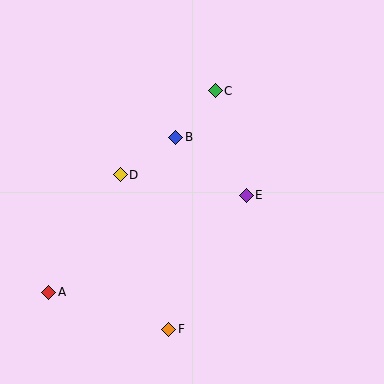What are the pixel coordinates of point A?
Point A is at (49, 292).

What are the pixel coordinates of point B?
Point B is at (176, 137).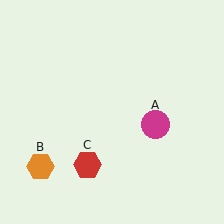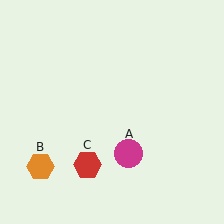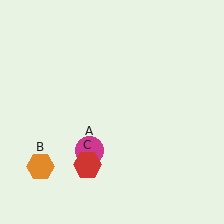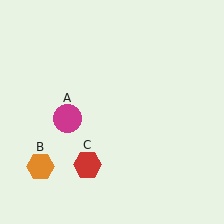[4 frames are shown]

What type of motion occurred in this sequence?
The magenta circle (object A) rotated clockwise around the center of the scene.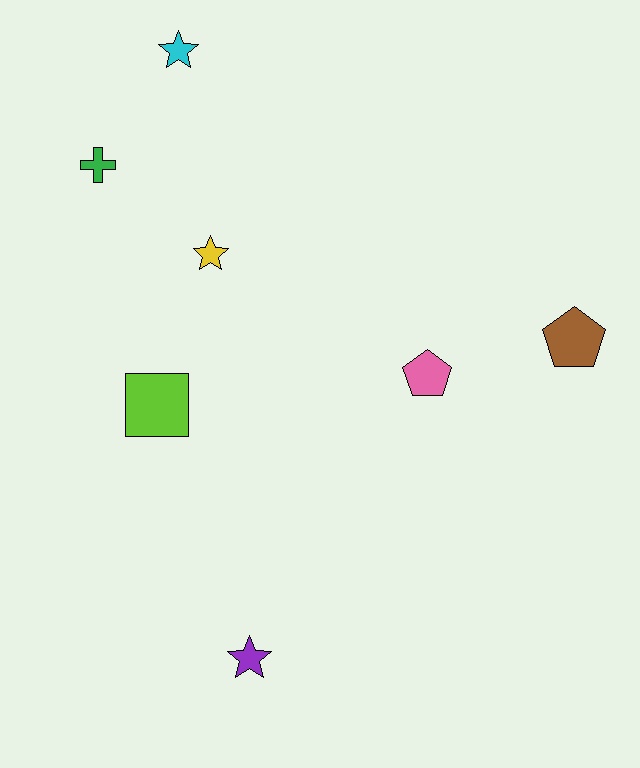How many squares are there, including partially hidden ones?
There is 1 square.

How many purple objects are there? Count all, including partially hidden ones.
There is 1 purple object.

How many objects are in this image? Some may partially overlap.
There are 7 objects.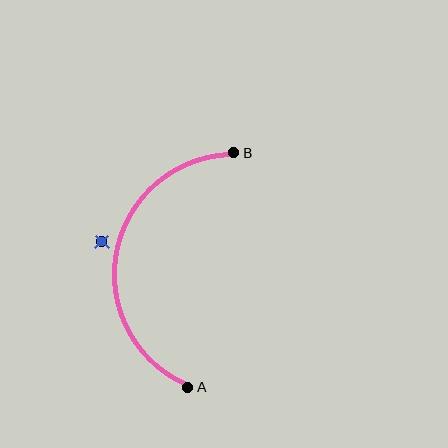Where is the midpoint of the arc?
The arc midpoint is the point on the curve farthest from the straight line joining A and B. It sits to the left of that line.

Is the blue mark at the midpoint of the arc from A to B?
No — the blue mark does not lie on the arc at all. It sits slightly outside the curve.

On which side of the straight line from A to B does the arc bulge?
The arc bulges to the left of the straight line connecting A and B.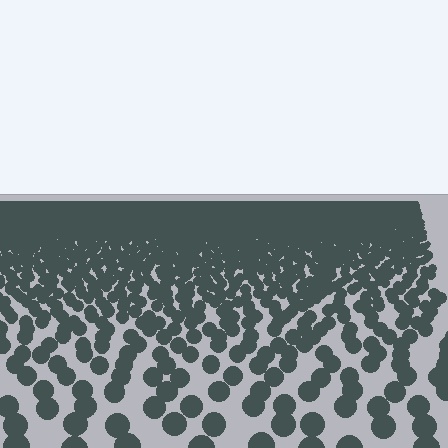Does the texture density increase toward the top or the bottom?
Density increases toward the top.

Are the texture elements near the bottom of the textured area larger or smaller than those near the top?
Larger. Near the bottom, elements are closer to the viewer and appear at a bigger on-screen size.